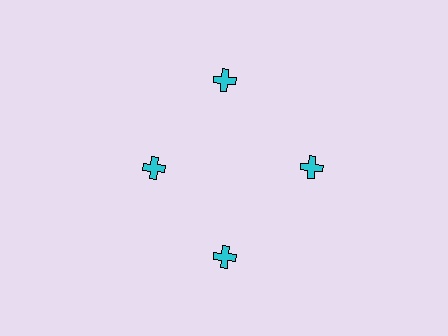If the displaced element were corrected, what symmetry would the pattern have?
It would have 4-fold rotational symmetry — the pattern would map onto itself every 90 degrees.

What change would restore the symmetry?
The symmetry would be restored by moving it outward, back onto the ring so that all 4 crosses sit at equal angles and equal distance from the center.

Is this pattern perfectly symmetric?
No. The 4 cyan crosses are arranged in a ring, but one element near the 9 o'clock position is pulled inward toward the center, breaking the 4-fold rotational symmetry.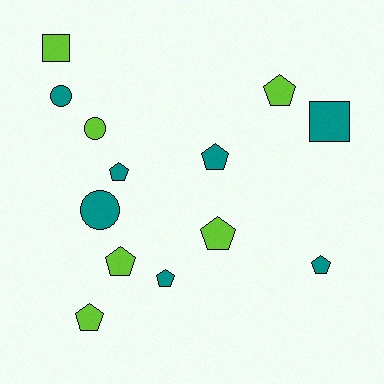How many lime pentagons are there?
There are 4 lime pentagons.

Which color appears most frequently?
Teal, with 7 objects.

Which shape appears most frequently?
Pentagon, with 8 objects.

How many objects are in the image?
There are 13 objects.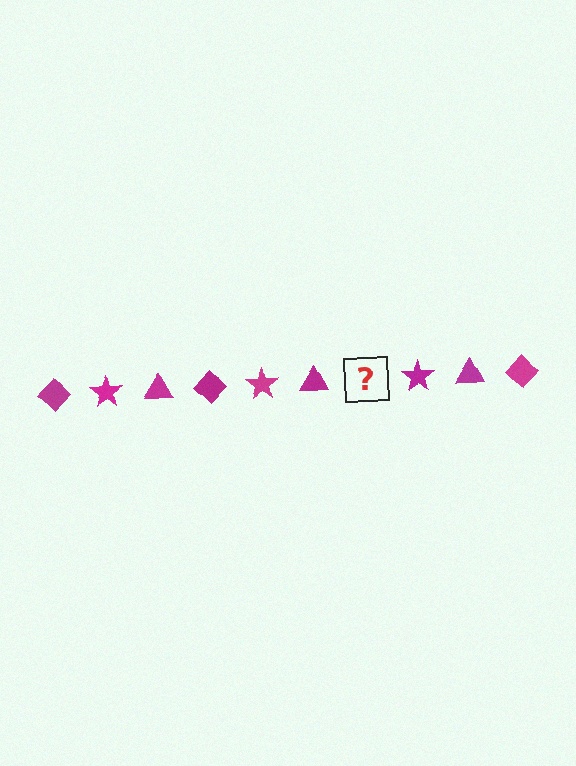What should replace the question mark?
The question mark should be replaced with a magenta diamond.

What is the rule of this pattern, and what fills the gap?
The rule is that the pattern cycles through diamond, star, triangle shapes in magenta. The gap should be filled with a magenta diamond.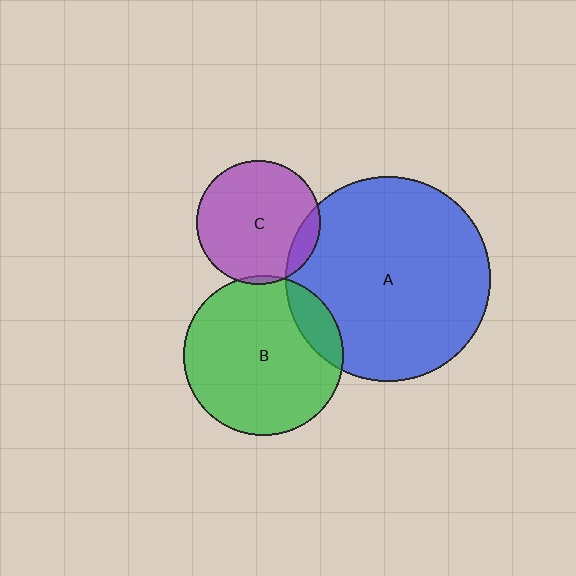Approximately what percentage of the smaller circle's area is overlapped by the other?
Approximately 15%.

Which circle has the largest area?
Circle A (blue).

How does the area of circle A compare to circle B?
Approximately 1.6 times.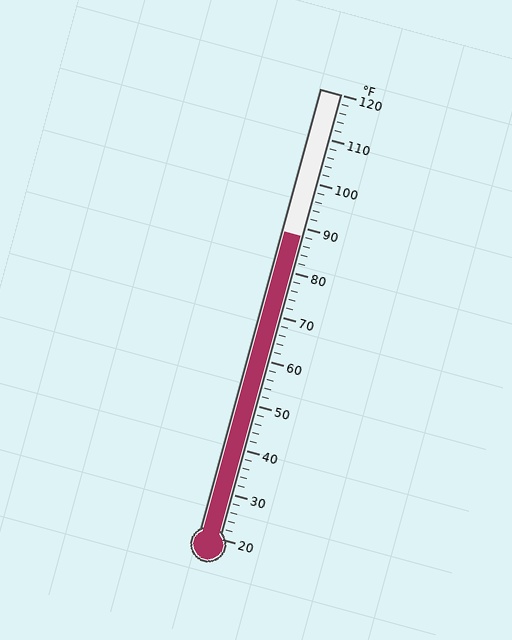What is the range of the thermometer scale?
The thermometer scale ranges from 20°F to 120°F.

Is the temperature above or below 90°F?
The temperature is below 90°F.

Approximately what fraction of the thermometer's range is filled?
The thermometer is filled to approximately 70% of its range.